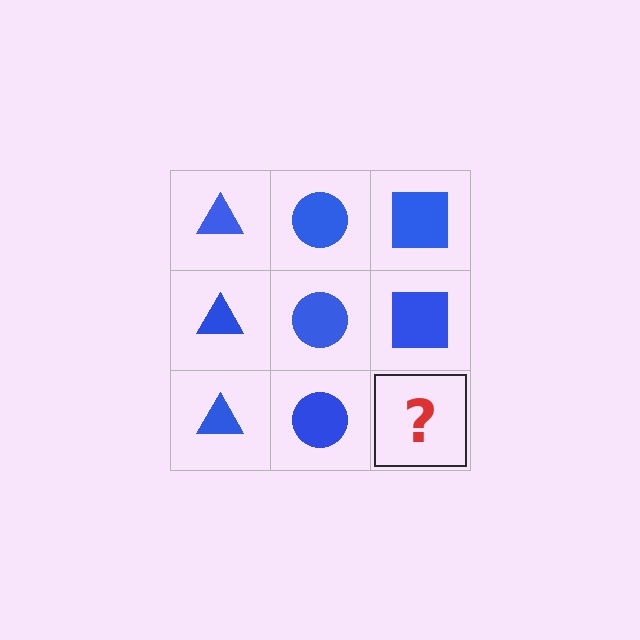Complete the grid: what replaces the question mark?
The question mark should be replaced with a blue square.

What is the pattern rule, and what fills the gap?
The rule is that each column has a consistent shape. The gap should be filled with a blue square.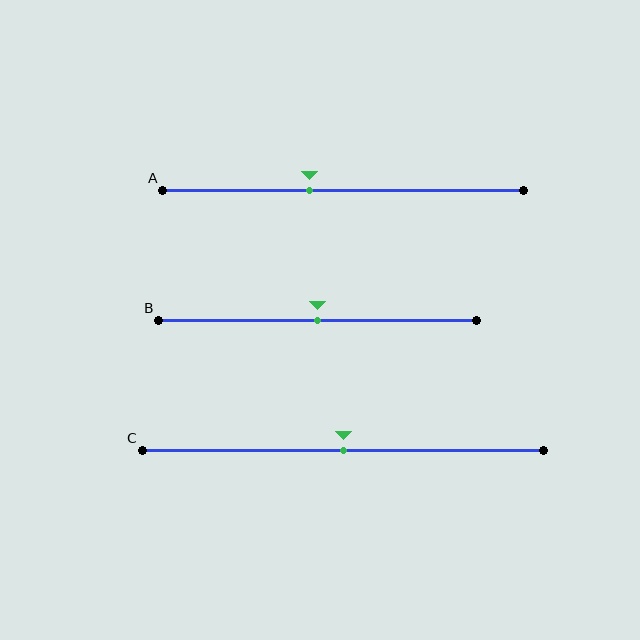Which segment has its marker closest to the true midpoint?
Segment B has its marker closest to the true midpoint.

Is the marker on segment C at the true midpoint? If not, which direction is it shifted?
Yes, the marker on segment C is at the true midpoint.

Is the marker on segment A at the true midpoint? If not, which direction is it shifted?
No, the marker on segment A is shifted to the left by about 9% of the segment length.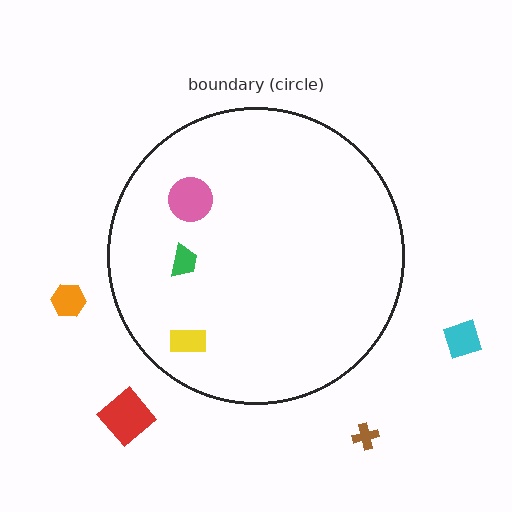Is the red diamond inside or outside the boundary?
Outside.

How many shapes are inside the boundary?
3 inside, 4 outside.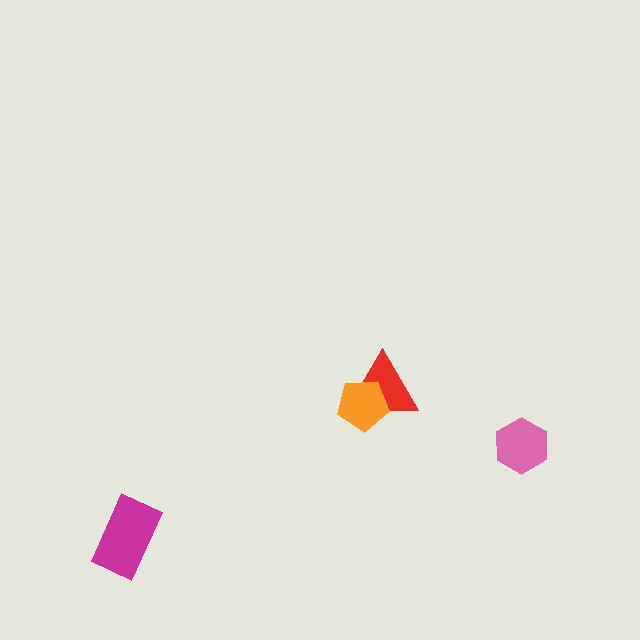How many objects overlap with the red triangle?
1 object overlaps with the red triangle.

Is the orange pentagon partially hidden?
No, no other shape covers it.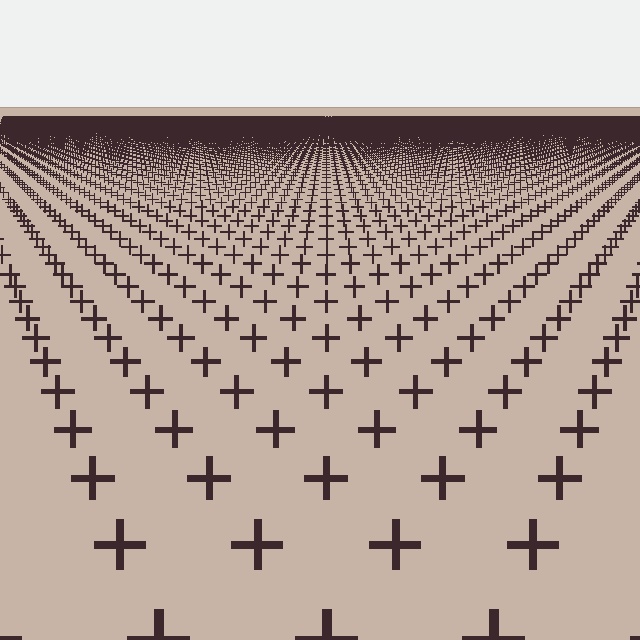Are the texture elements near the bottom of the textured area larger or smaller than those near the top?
Larger. Near the bottom, elements are closer to the viewer and appear at a bigger on-screen size.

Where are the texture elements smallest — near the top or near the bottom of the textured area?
Near the top.